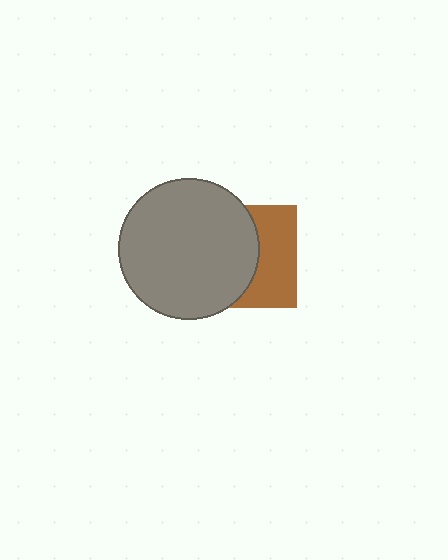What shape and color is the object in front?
The object in front is a gray circle.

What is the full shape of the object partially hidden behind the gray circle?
The partially hidden object is a brown square.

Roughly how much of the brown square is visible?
A small part of it is visible (roughly 44%).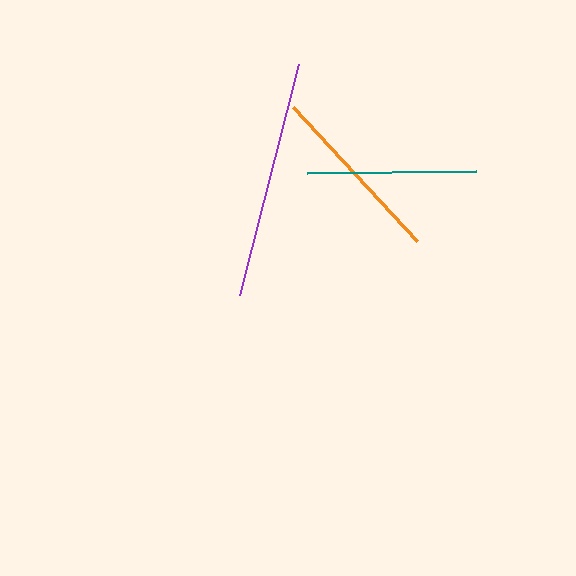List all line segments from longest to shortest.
From longest to shortest: purple, orange, teal.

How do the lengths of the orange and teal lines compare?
The orange and teal lines are approximately the same length.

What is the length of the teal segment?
The teal segment is approximately 169 pixels long.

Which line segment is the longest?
The purple line is the longest at approximately 238 pixels.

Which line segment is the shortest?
The teal line is the shortest at approximately 169 pixels.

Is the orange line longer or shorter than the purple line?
The purple line is longer than the orange line.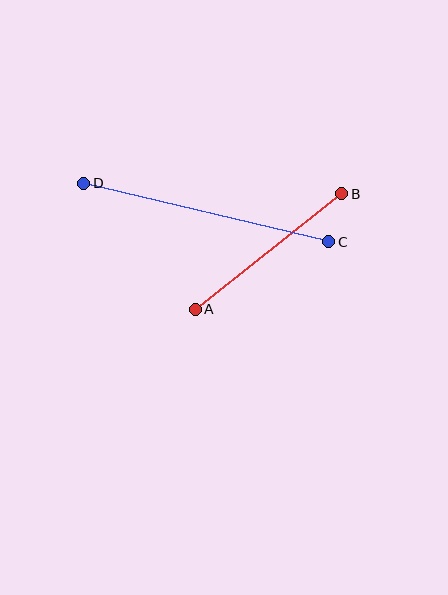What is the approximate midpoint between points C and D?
The midpoint is at approximately (206, 212) pixels.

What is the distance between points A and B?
The distance is approximately 187 pixels.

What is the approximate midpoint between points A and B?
The midpoint is at approximately (268, 251) pixels.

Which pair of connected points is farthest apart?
Points C and D are farthest apart.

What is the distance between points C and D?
The distance is approximately 252 pixels.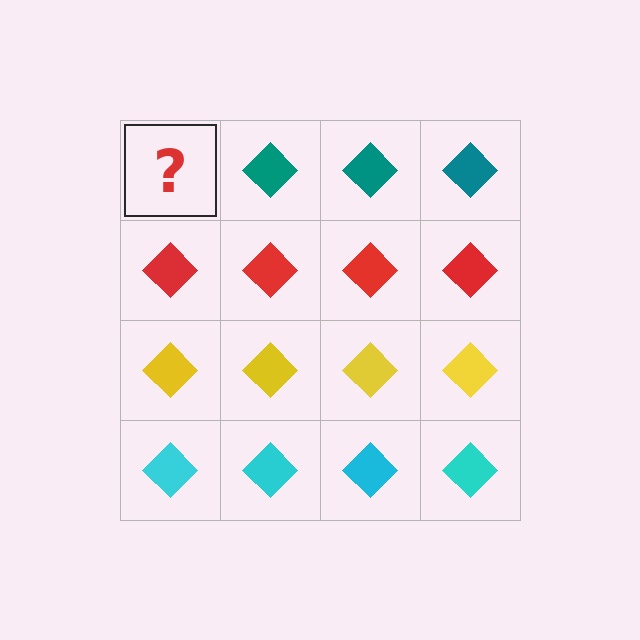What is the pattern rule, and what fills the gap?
The rule is that each row has a consistent color. The gap should be filled with a teal diamond.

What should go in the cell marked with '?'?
The missing cell should contain a teal diamond.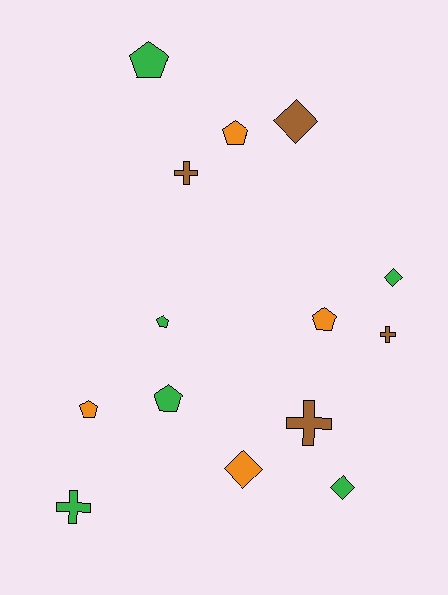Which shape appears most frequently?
Pentagon, with 6 objects.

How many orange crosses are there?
There are no orange crosses.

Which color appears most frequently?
Green, with 6 objects.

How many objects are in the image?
There are 14 objects.